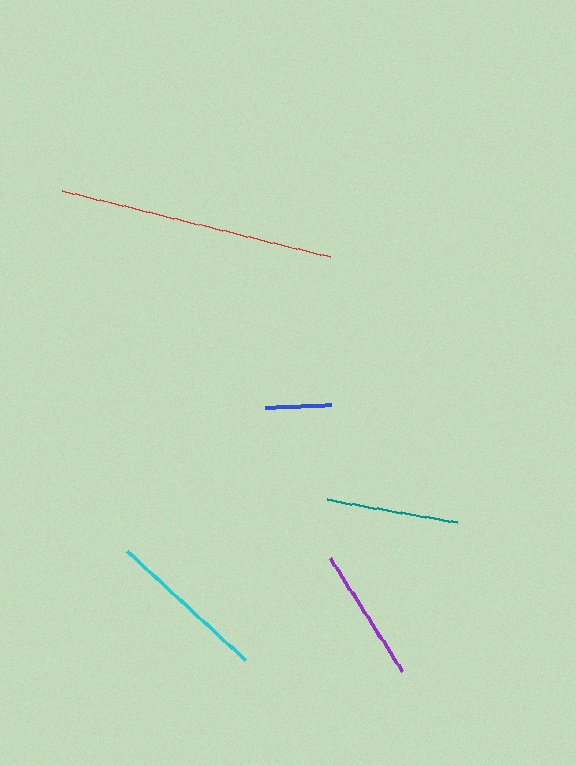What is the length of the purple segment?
The purple segment is approximately 133 pixels long.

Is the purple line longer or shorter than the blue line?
The purple line is longer than the blue line.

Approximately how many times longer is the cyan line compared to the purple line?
The cyan line is approximately 1.2 times the length of the purple line.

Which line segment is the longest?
The red line is the longest at approximately 276 pixels.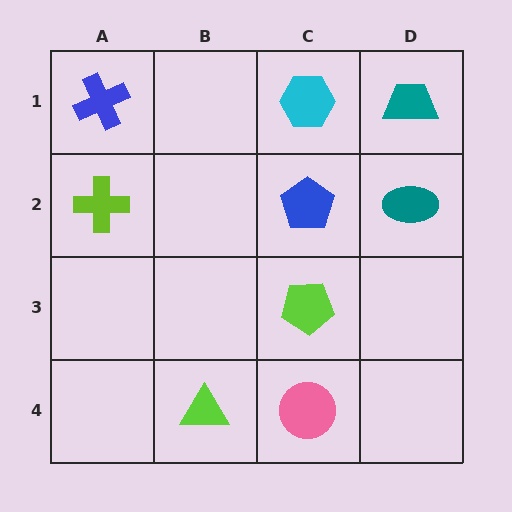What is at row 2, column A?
A lime cross.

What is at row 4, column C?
A pink circle.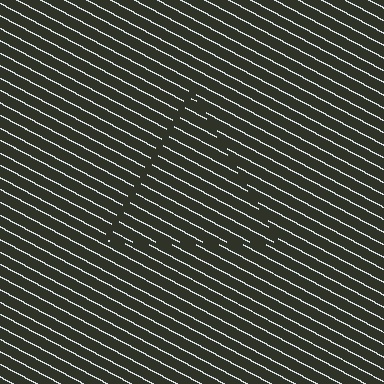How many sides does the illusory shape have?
3 sides — the line-ends trace a triangle.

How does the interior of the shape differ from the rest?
The interior of the shape contains the same grating, shifted by half a period — the contour is defined by the phase discontinuity where line-ends from the inner and outer gratings abut.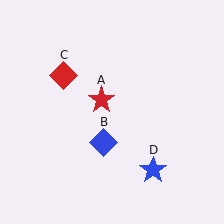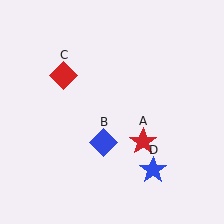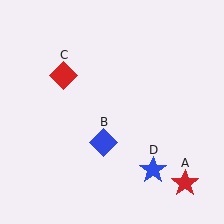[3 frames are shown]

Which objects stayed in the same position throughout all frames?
Blue diamond (object B) and red diamond (object C) and blue star (object D) remained stationary.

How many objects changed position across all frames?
1 object changed position: red star (object A).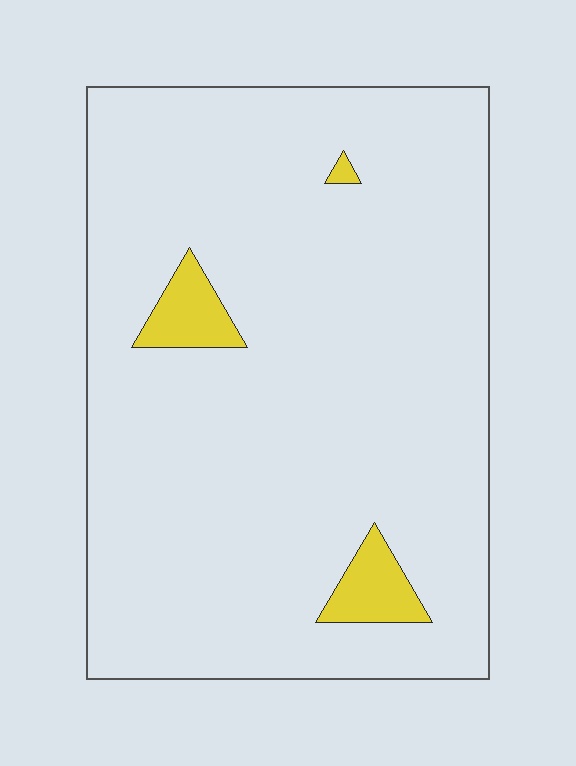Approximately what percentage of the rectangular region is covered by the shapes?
Approximately 5%.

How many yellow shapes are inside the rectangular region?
3.